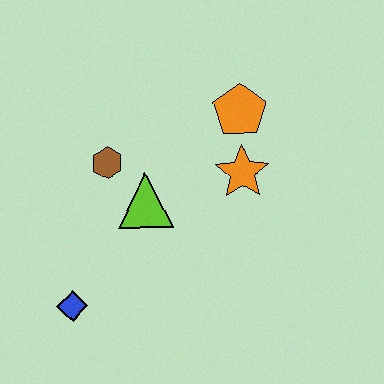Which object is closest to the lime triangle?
The brown hexagon is closest to the lime triangle.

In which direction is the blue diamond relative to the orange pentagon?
The blue diamond is below the orange pentagon.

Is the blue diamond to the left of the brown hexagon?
Yes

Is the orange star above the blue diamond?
Yes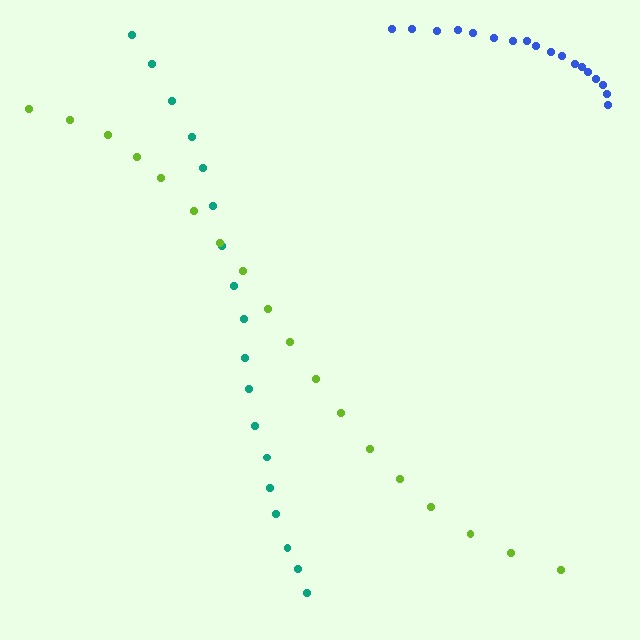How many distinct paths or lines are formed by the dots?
There are 3 distinct paths.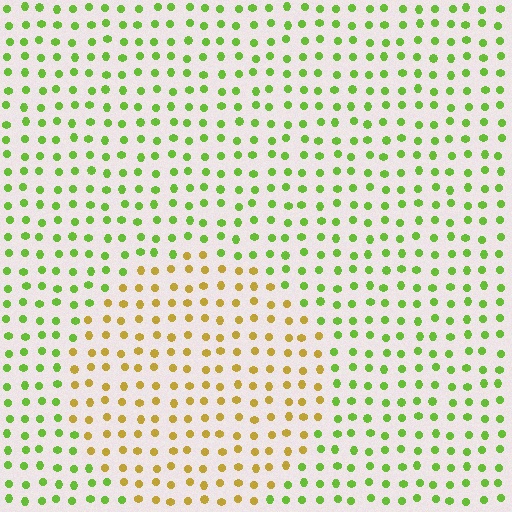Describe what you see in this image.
The image is filled with small lime elements in a uniform arrangement. A circle-shaped region is visible where the elements are tinted to a slightly different hue, forming a subtle color boundary.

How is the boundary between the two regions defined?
The boundary is defined purely by a slight shift in hue (about 51 degrees). Spacing, size, and orientation are identical on both sides.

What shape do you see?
I see a circle.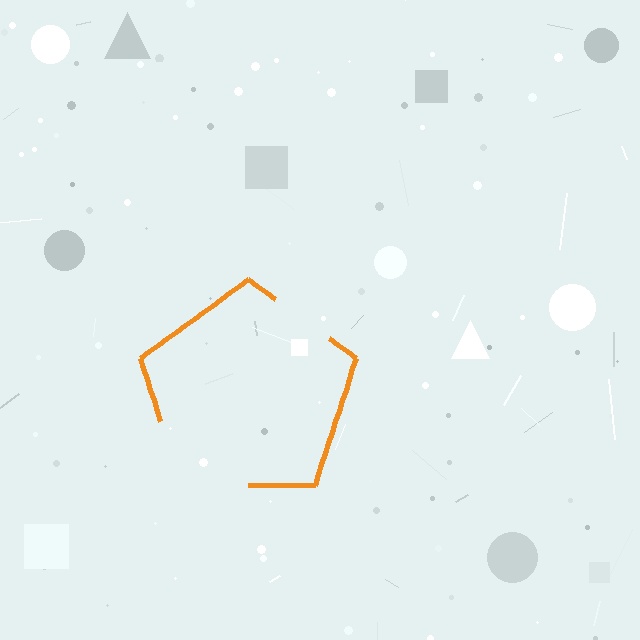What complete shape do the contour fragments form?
The contour fragments form a pentagon.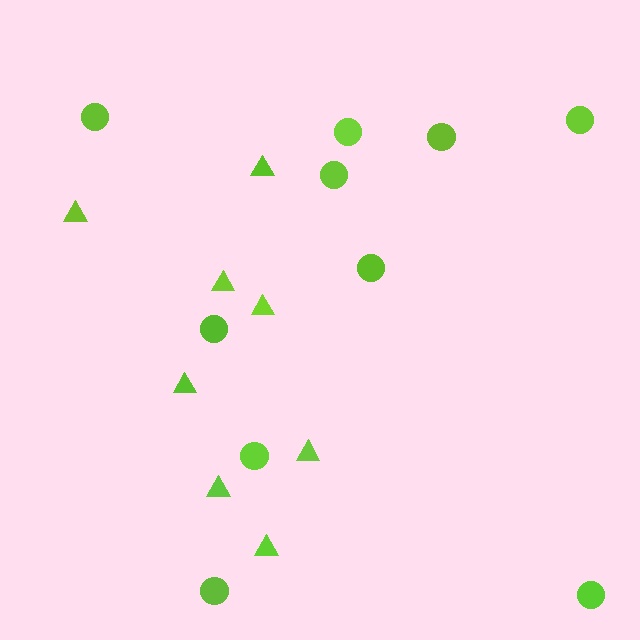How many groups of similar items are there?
There are 2 groups: one group of triangles (8) and one group of circles (10).